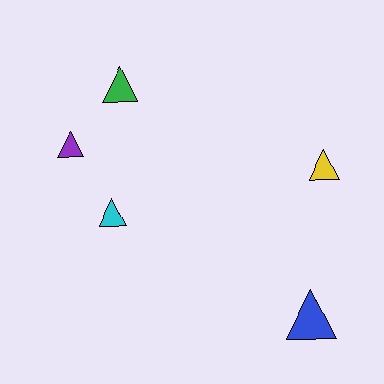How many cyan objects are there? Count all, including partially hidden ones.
There is 1 cyan object.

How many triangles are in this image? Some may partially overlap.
There are 5 triangles.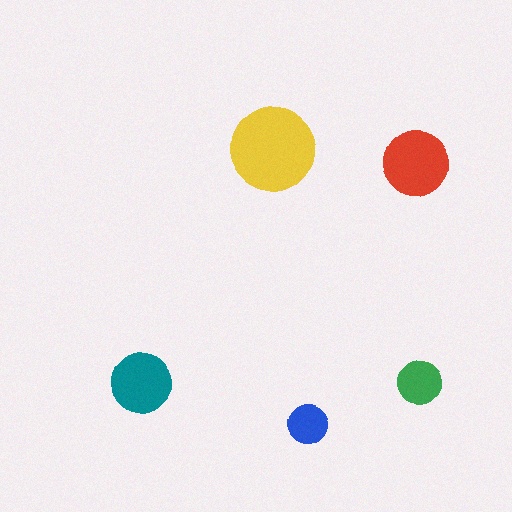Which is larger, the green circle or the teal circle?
The teal one.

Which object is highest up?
The yellow circle is topmost.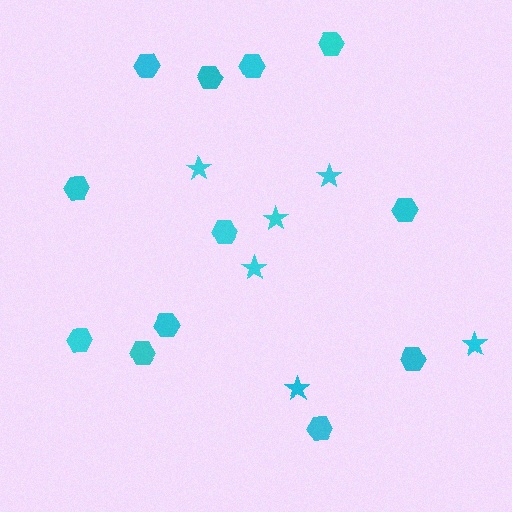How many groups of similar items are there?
There are 2 groups: one group of hexagons (12) and one group of stars (6).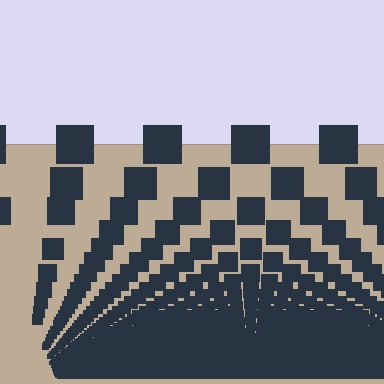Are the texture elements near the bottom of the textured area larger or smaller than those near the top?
Smaller. The gradient is inverted — elements near the bottom are smaller and denser.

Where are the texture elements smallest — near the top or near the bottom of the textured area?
Near the bottom.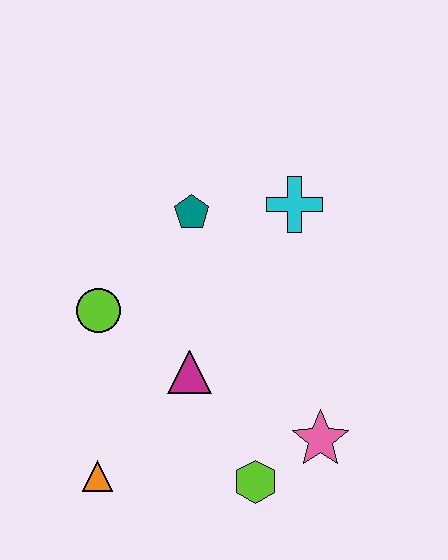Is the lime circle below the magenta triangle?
No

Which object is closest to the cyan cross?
The teal pentagon is closest to the cyan cross.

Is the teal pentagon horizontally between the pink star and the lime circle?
Yes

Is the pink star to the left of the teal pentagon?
No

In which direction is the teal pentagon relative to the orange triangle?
The teal pentagon is above the orange triangle.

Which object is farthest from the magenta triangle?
The cyan cross is farthest from the magenta triangle.